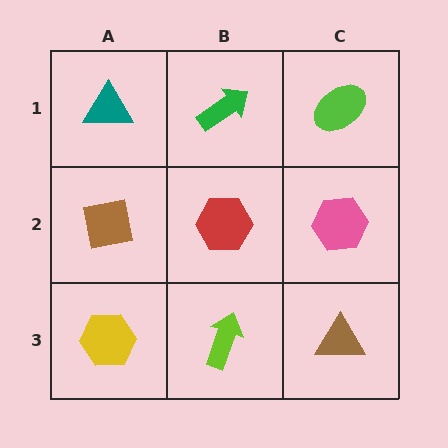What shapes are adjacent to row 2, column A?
A teal triangle (row 1, column A), a yellow hexagon (row 3, column A), a red hexagon (row 2, column B).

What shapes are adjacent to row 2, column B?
A green arrow (row 1, column B), a lime arrow (row 3, column B), a brown square (row 2, column A), a pink hexagon (row 2, column C).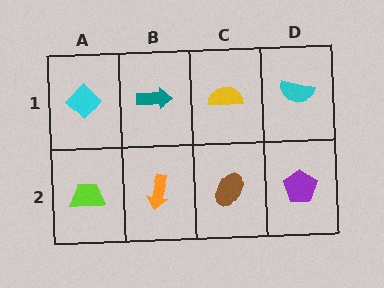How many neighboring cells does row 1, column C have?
3.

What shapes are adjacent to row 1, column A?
A lime trapezoid (row 2, column A), a teal arrow (row 1, column B).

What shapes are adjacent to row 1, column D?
A purple pentagon (row 2, column D), a yellow semicircle (row 1, column C).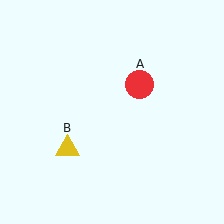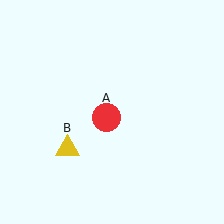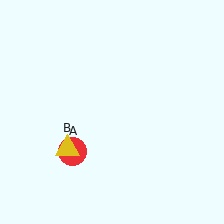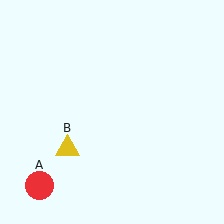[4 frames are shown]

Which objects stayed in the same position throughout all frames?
Yellow triangle (object B) remained stationary.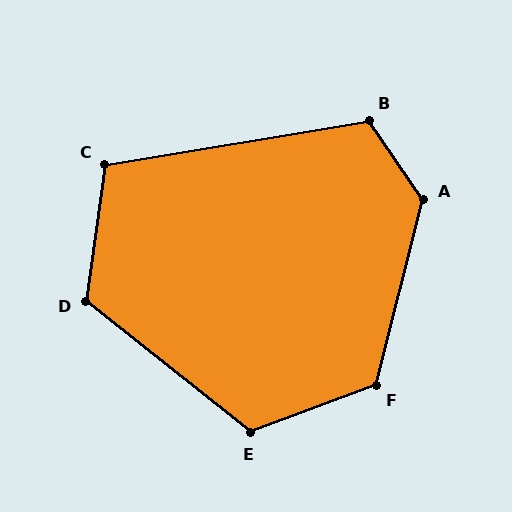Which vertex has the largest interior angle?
A, at approximately 132 degrees.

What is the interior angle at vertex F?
Approximately 125 degrees (obtuse).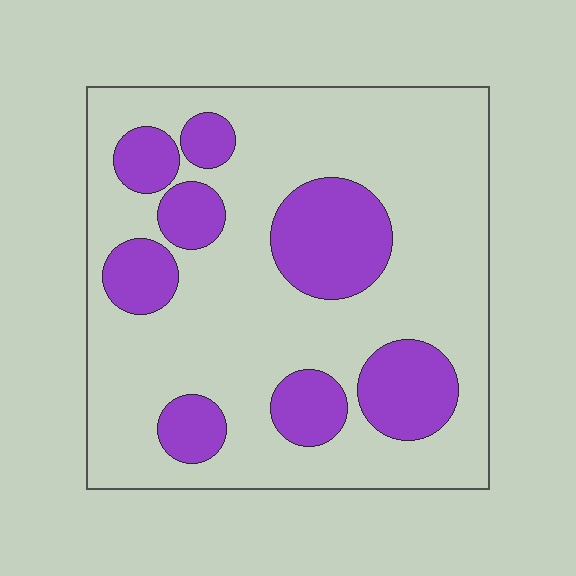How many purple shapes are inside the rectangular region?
8.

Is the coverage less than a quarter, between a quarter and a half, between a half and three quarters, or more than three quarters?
Between a quarter and a half.